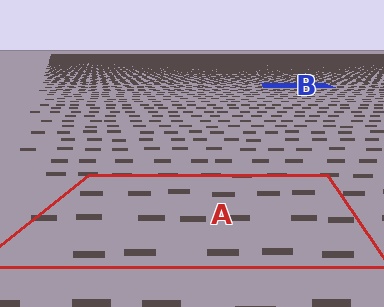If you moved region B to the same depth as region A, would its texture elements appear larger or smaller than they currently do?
They would appear larger. At a closer depth, the same texture elements are projected at a bigger on-screen size.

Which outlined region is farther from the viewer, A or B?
Region B is farther from the viewer — the texture elements inside it appear smaller and more densely packed.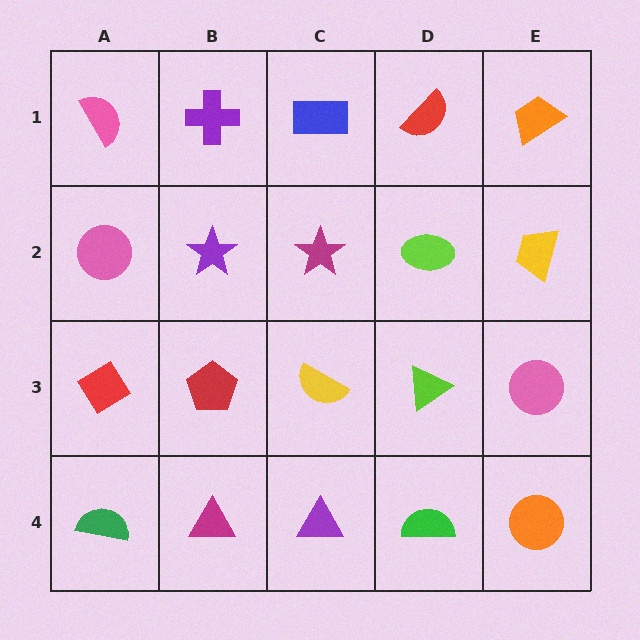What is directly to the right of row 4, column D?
An orange circle.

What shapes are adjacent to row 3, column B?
A purple star (row 2, column B), a magenta triangle (row 4, column B), a red diamond (row 3, column A), a yellow semicircle (row 3, column C).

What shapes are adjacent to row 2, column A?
A pink semicircle (row 1, column A), a red diamond (row 3, column A), a purple star (row 2, column B).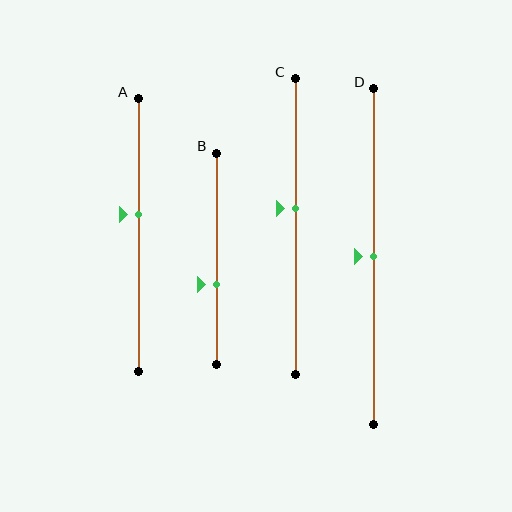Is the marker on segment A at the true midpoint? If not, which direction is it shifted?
No, the marker on segment A is shifted upward by about 8% of the segment length.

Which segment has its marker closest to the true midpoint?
Segment D has its marker closest to the true midpoint.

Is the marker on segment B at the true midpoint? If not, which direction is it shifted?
No, the marker on segment B is shifted downward by about 12% of the segment length.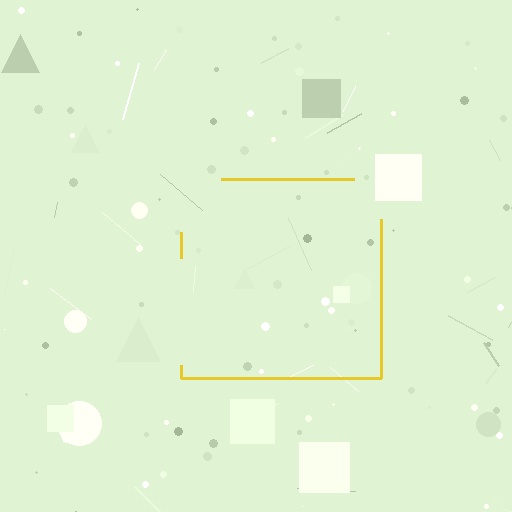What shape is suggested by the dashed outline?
The dashed outline suggests a square.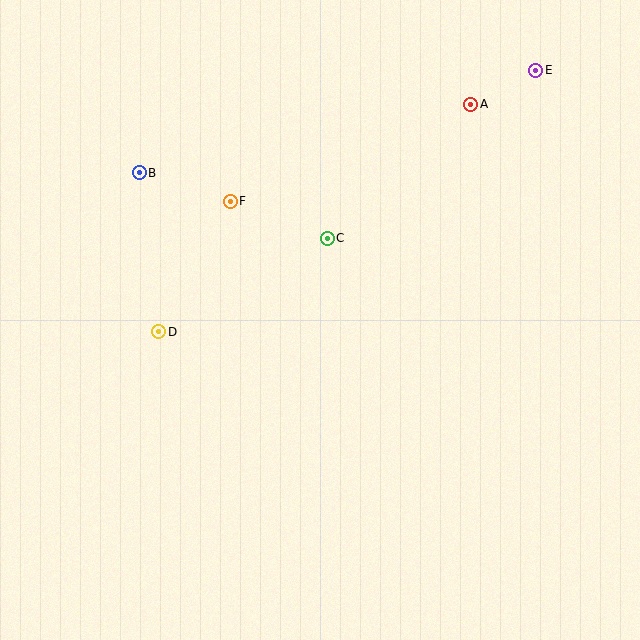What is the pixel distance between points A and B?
The distance between A and B is 338 pixels.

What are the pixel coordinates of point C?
Point C is at (327, 238).